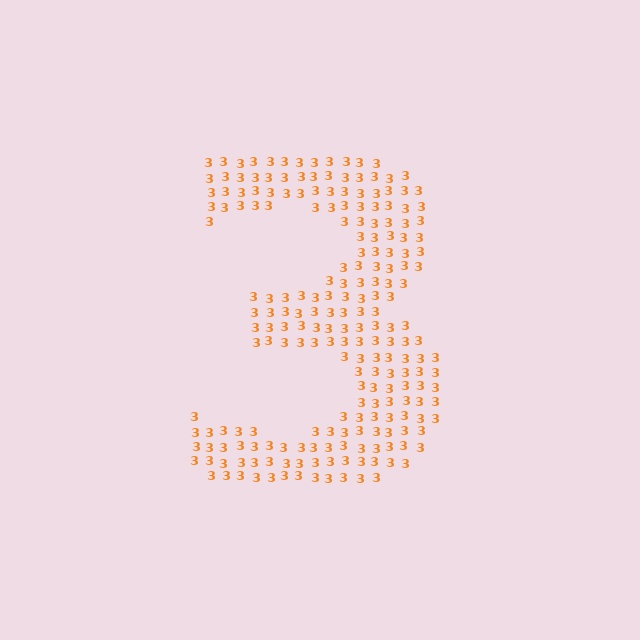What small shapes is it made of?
It is made of small digit 3's.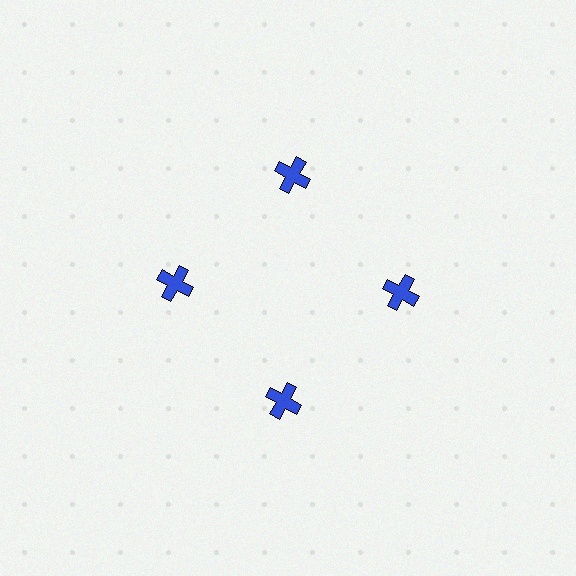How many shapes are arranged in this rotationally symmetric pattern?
There are 4 shapes, arranged in 4 groups of 1.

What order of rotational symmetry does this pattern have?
This pattern has 4-fold rotational symmetry.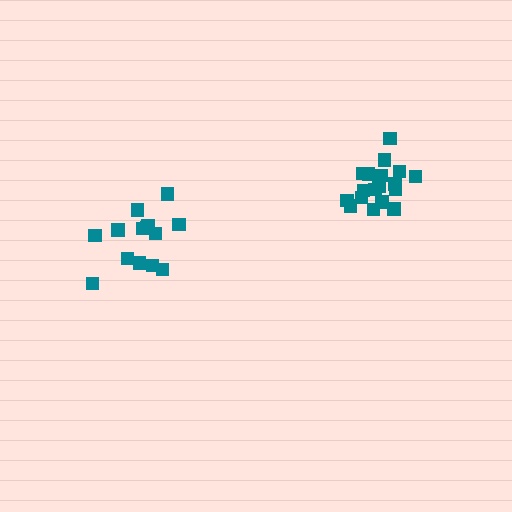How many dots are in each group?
Group 1: 15 dots, Group 2: 19 dots (34 total).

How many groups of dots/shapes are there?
There are 2 groups.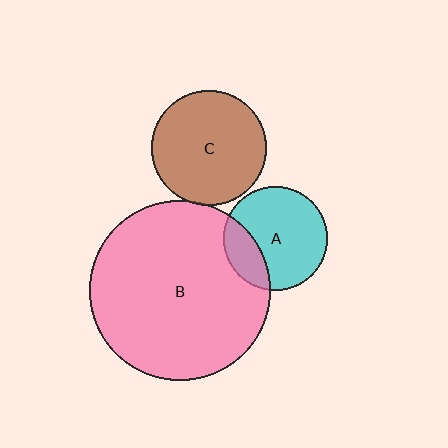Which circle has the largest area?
Circle B (pink).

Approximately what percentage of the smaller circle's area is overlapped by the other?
Approximately 5%.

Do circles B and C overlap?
Yes.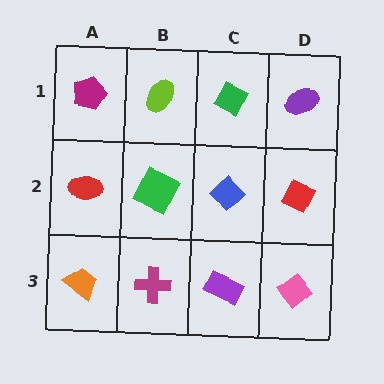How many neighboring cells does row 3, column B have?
3.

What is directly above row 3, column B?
A green square.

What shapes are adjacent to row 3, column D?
A red diamond (row 2, column D), a purple rectangle (row 3, column C).